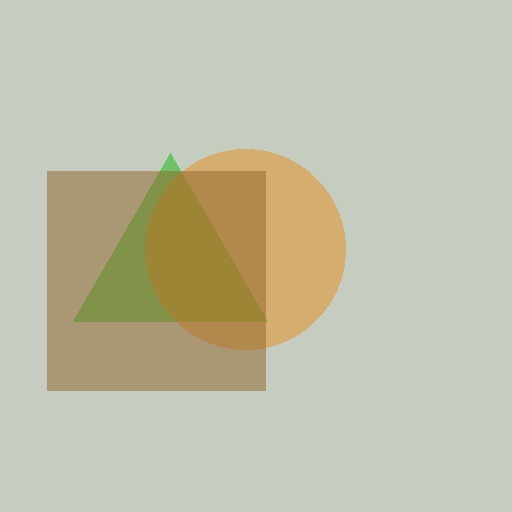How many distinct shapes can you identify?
There are 3 distinct shapes: a green triangle, an orange circle, a brown square.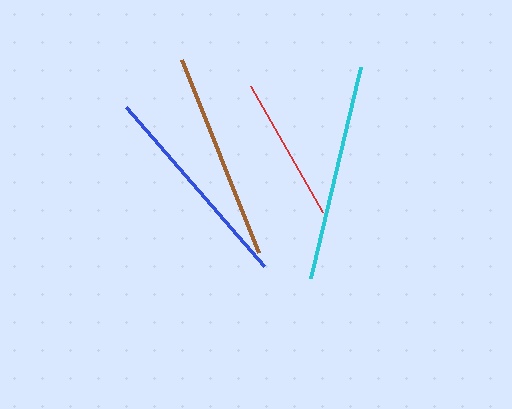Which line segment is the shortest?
The red line is the shortest at approximately 145 pixels.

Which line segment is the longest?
The cyan line is the longest at approximately 217 pixels.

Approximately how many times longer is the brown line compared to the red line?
The brown line is approximately 1.4 times the length of the red line.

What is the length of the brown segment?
The brown segment is approximately 208 pixels long.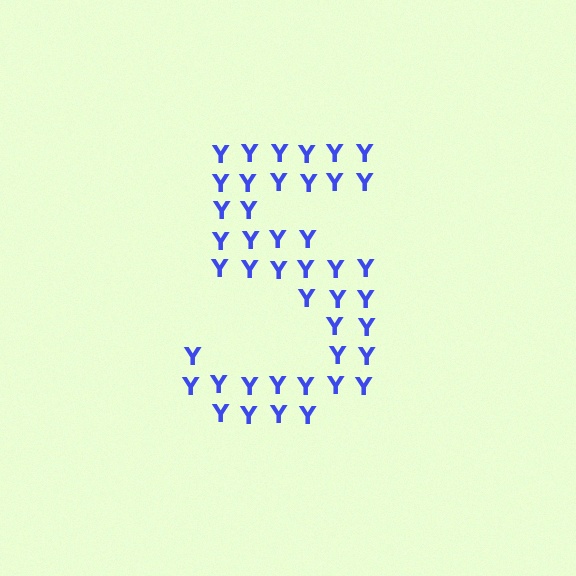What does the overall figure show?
The overall figure shows the digit 5.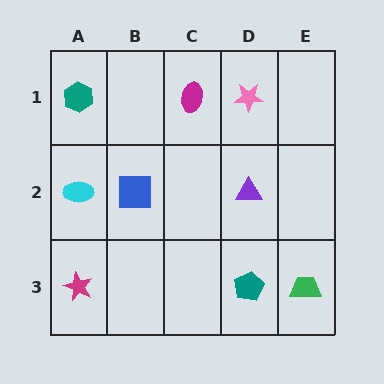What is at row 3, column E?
A green trapezoid.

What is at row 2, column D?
A purple triangle.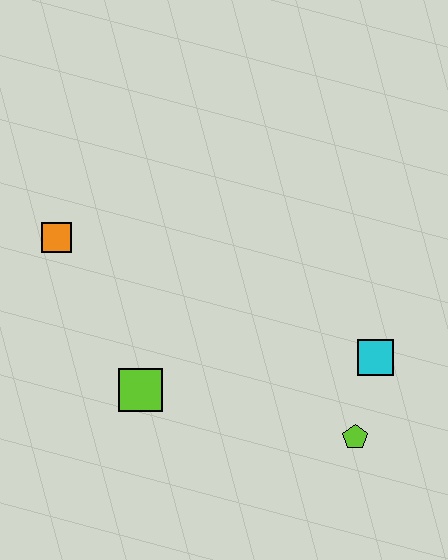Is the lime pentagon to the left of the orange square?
No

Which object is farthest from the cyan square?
The orange square is farthest from the cyan square.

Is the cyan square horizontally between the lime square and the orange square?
No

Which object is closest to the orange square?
The lime square is closest to the orange square.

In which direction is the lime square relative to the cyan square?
The lime square is to the left of the cyan square.